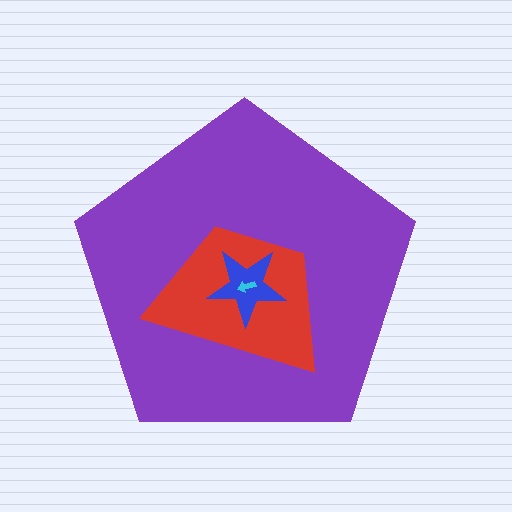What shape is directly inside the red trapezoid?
The blue star.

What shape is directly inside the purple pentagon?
The red trapezoid.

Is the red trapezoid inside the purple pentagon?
Yes.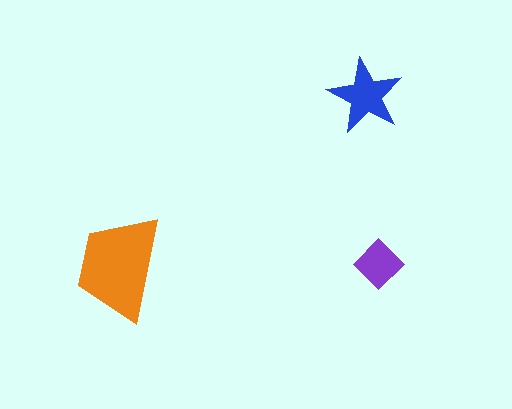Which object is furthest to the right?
The purple diamond is rightmost.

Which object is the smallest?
The purple diamond.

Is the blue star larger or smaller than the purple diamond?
Larger.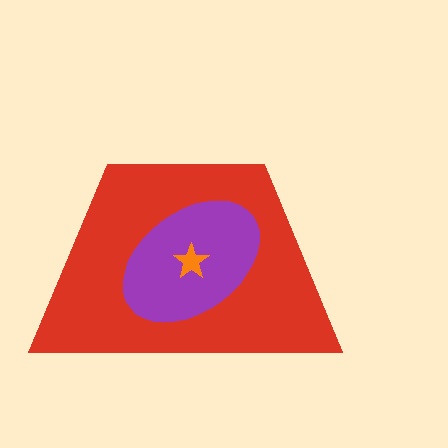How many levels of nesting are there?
3.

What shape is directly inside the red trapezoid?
The purple ellipse.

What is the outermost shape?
The red trapezoid.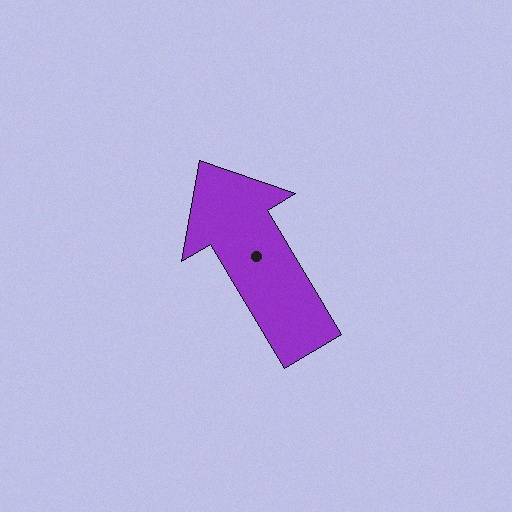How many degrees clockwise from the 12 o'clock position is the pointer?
Approximately 329 degrees.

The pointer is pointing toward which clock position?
Roughly 11 o'clock.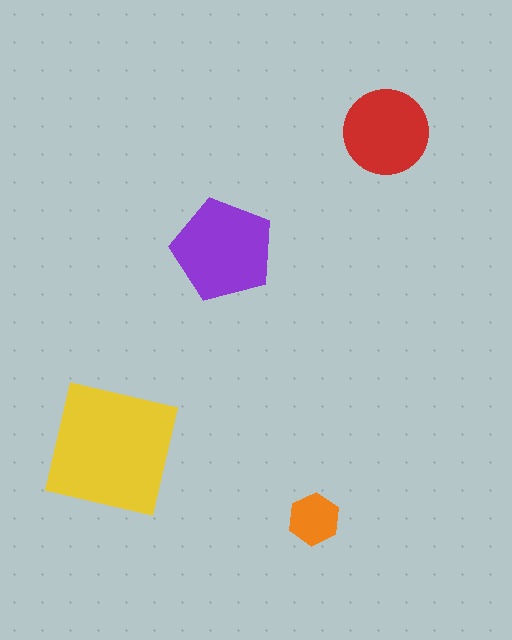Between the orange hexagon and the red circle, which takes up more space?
The red circle.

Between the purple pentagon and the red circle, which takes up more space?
The purple pentagon.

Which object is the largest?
The yellow square.